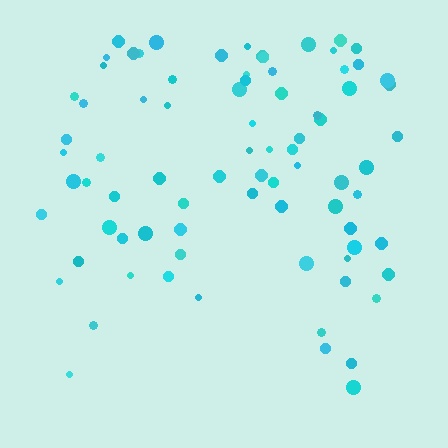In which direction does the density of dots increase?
From bottom to top, with the top side densest.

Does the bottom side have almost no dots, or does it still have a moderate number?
Still a moderate number, just noticeably fewer than the top.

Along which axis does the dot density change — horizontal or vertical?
Vertical.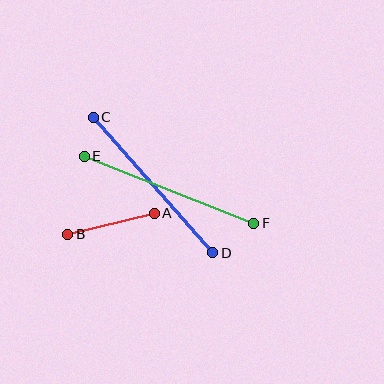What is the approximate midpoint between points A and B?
The midpoint is at approximately (111, 224) pixels.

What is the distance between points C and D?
The distance is approximately 180 pixels.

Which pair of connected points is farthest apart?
Points E and F are farthest apart.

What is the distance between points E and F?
The distance is approximately 182 pixels.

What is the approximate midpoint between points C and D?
The midpoint is at approximately (153, 185) pixels.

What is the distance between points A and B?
The distance is approximately 89 pixels.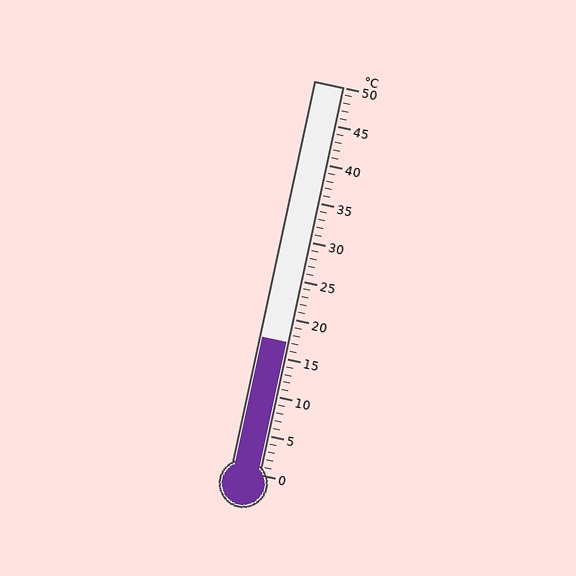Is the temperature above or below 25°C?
The temperature is below 25°C.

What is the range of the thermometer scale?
The thermometer scale ranges from 0°C to 50°C.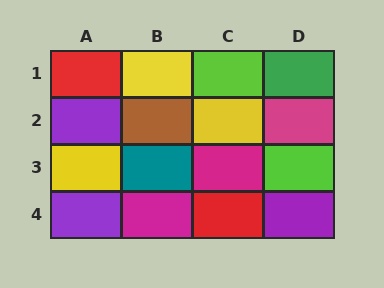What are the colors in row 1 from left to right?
Red, yellow, lime, green.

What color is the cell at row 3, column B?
Teal.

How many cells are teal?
1 cell is teal.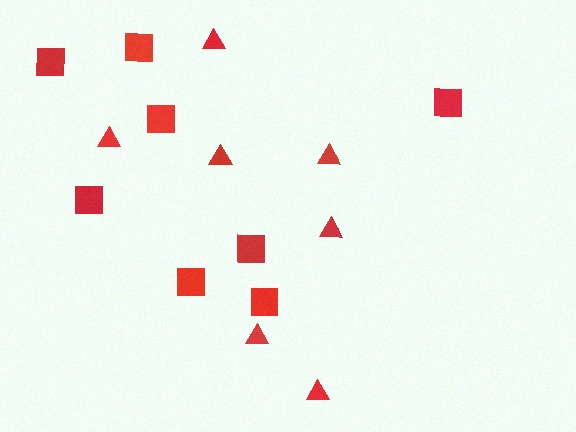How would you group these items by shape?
There are 2 groups: one group of triangles (7) and one group of squares (8).